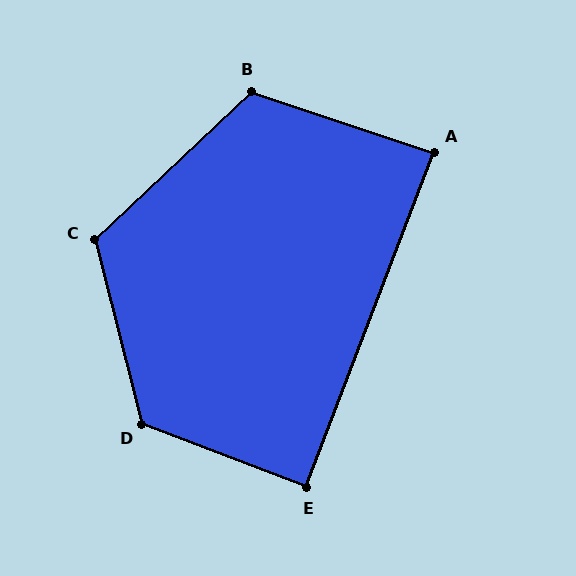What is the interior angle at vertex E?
Approximately 90 degrees (approximately right).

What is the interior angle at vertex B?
Approximately 118 degrees (obtuse).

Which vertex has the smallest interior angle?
A, at approximately 87 degrees.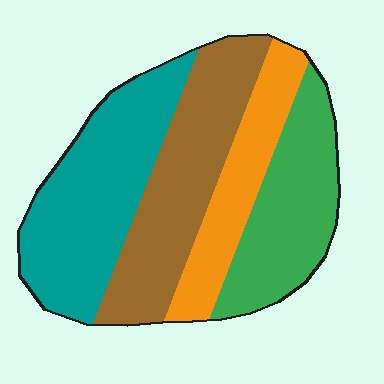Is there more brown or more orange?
Brown.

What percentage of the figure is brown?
Brown takes up about one quarter (1/4) of the figure.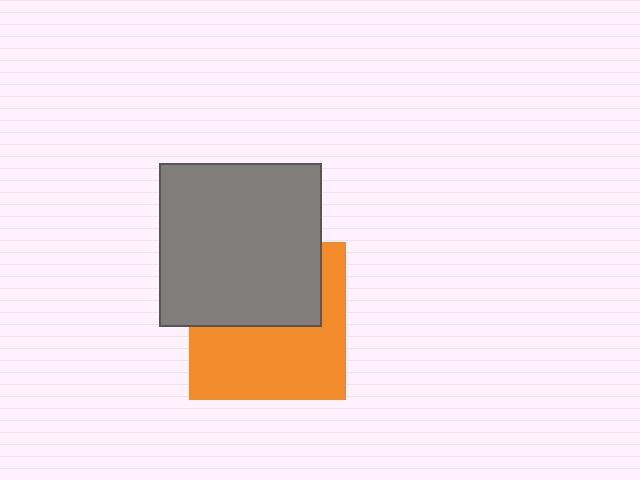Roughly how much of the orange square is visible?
About half of it is visible (roughly 54%).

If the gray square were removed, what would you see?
You would see the complete orange square.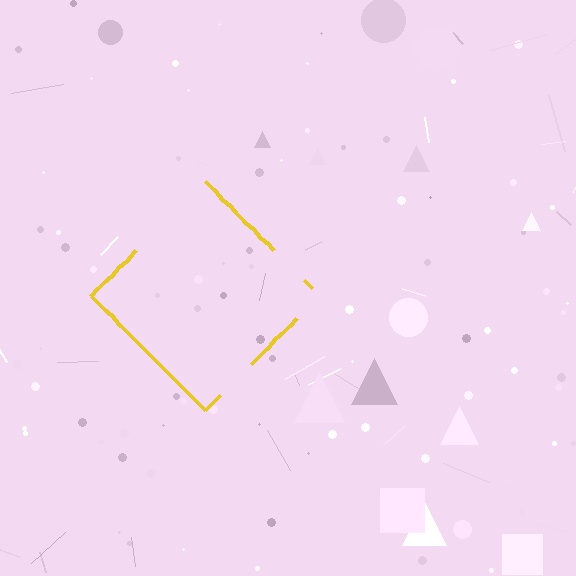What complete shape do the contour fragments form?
The contour fragments form a diamond.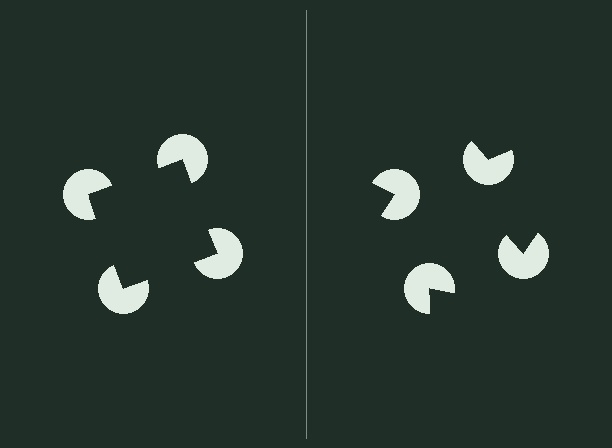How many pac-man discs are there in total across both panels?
8 — 4 on each side.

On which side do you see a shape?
An illusory square appears on the left side. On the right side the wedge cuts are rotated, so no coherent shape forms.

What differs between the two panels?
The pac-man discs are positioned identically on both sides; only the wedge orientations differ. On the left they align to a square; on the right they are misaligned.